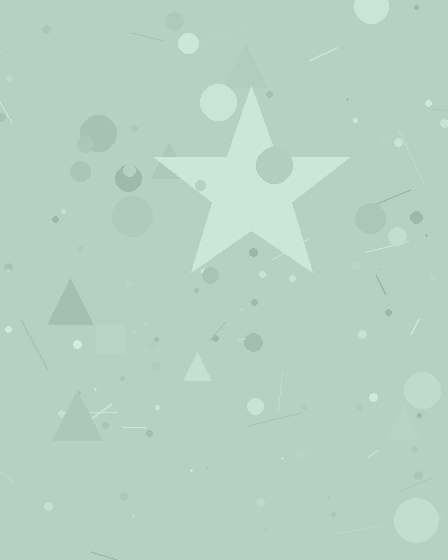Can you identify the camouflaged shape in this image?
The camouflaged shape is a star.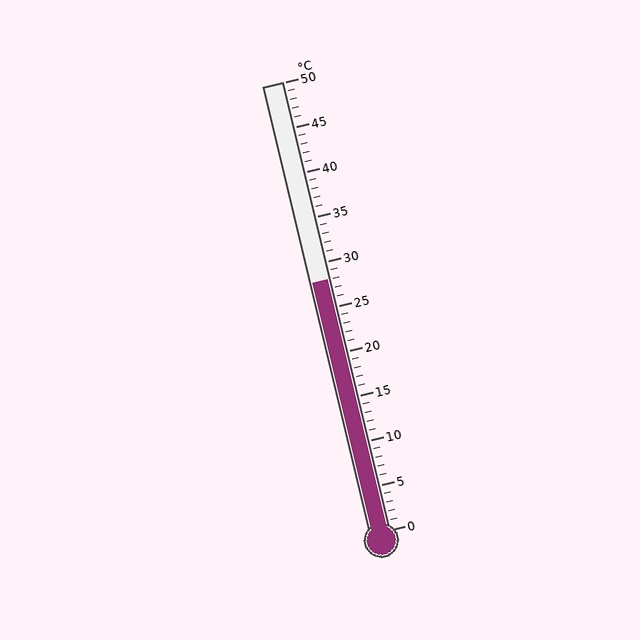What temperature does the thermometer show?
The thermometer shows approximately 28°C.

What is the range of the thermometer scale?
The thermometer scale ranges from 0°C to 50°C.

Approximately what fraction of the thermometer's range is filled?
The thermometer is filled to approximately 55% of its range.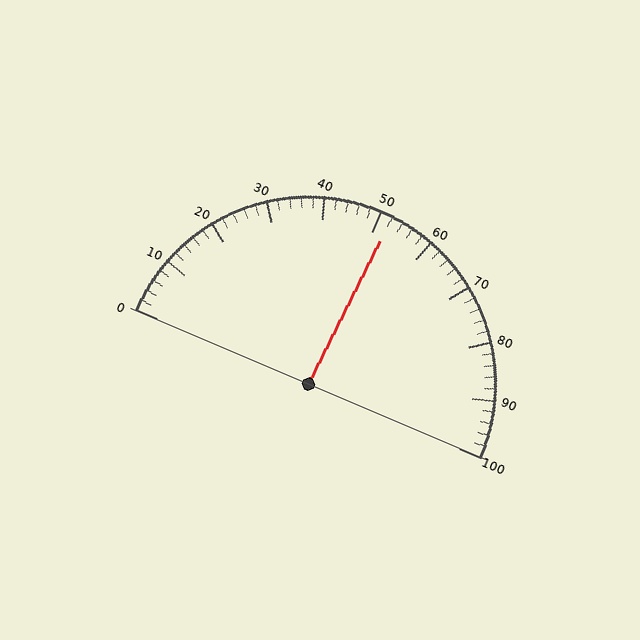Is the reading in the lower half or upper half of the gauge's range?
The reading is in the upper half of the range (0 to 100).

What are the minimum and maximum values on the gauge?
The gauge ranges from 0 to 100.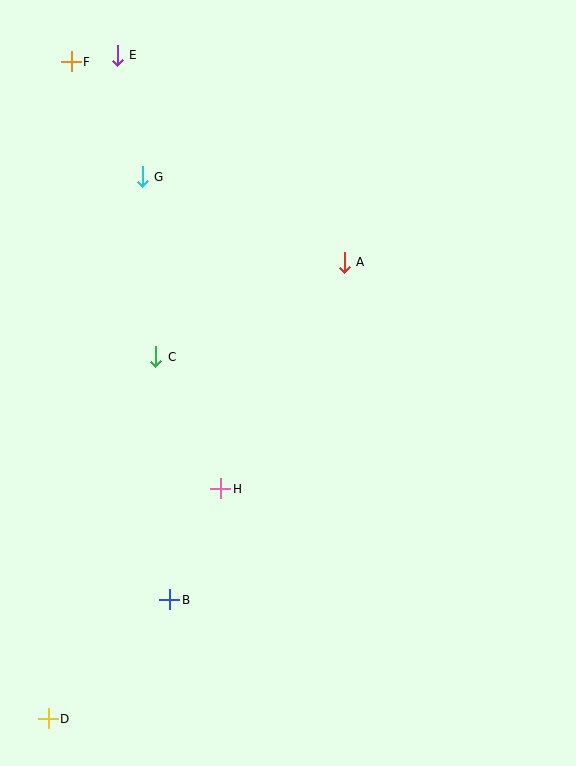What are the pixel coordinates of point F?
Point F is at (71, 62).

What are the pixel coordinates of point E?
Point E is at (117, 55).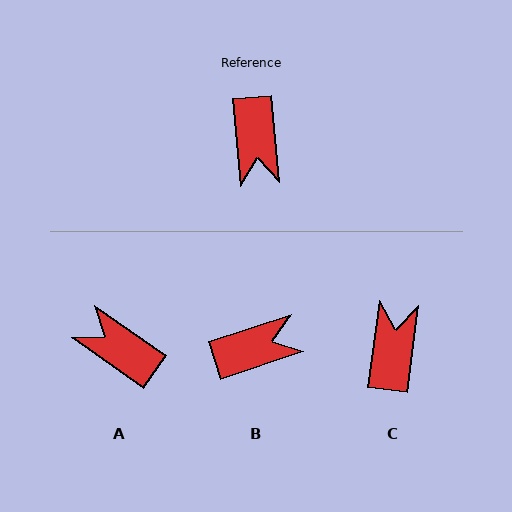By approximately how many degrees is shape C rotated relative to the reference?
Approximately 167 degrees counter-clockwise.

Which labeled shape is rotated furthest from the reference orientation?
C, about 167 degrees away.